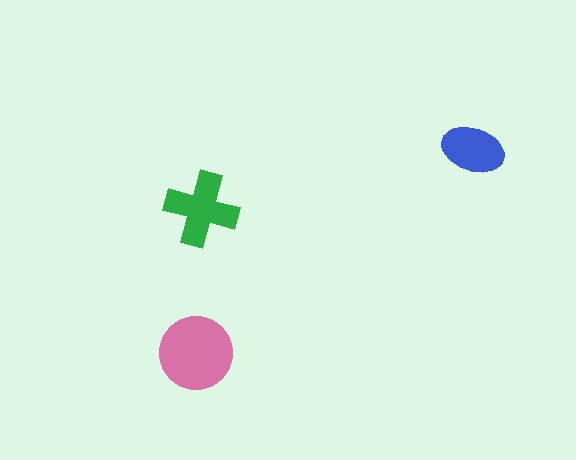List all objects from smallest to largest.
The blue ellipse, the green cross, the pink circle.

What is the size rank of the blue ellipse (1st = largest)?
3rd.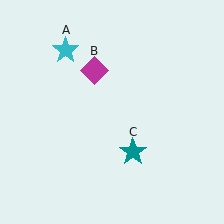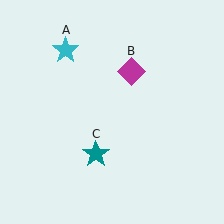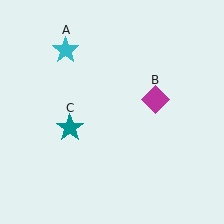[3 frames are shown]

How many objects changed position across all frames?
2 objects changed position: magenta diamond (object B), teal star (object C).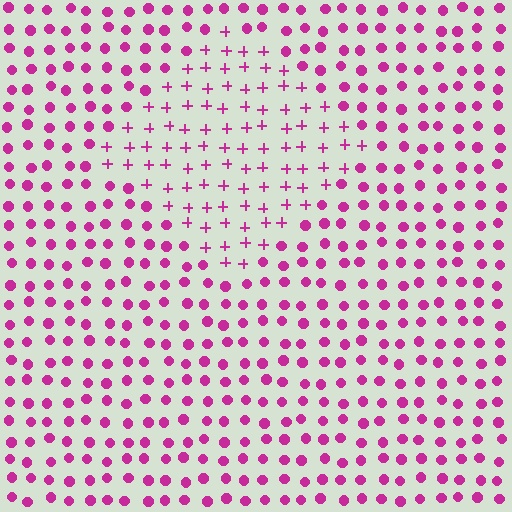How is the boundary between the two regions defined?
The boundary is defined by a change in element shape: plus signs inside vs. circles outside. All elements share the same color and spacing.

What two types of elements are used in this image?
The image uses plus signs inside the diamond region and circles outside it.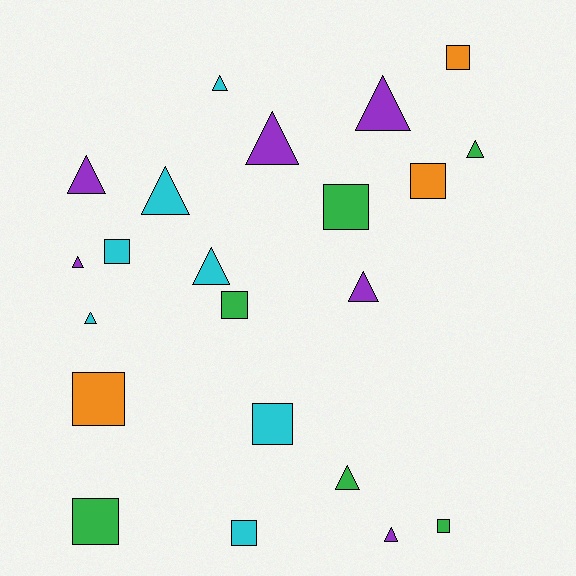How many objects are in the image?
There are 22 objects.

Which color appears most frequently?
Cyan, with 7 objects.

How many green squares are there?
There are 4 green squares.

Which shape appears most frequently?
Triangle, with 12 objects.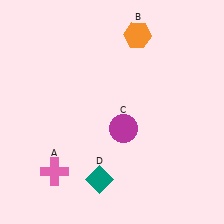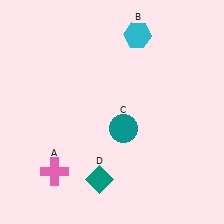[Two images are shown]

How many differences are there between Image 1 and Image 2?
There are 2 differences between the two images.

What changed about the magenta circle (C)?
In Image 1, C is magenta. In Image 2, it changed to teal.